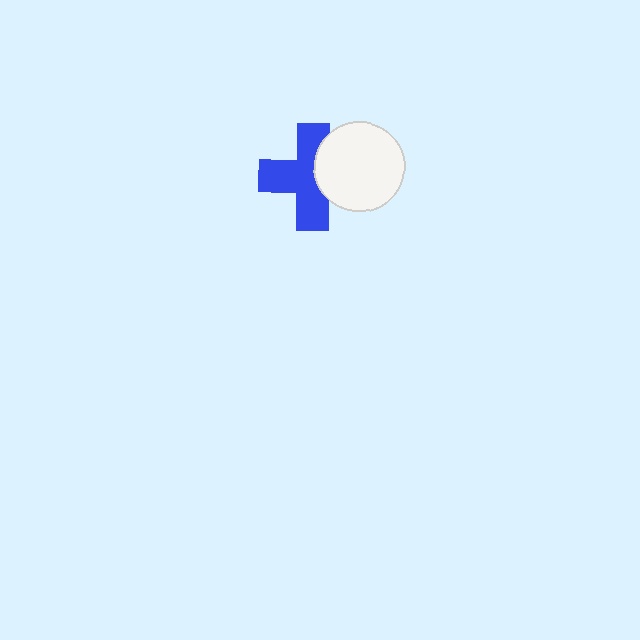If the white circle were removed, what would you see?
You would see the complete blue cross.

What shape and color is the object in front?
The object in front is a white circle.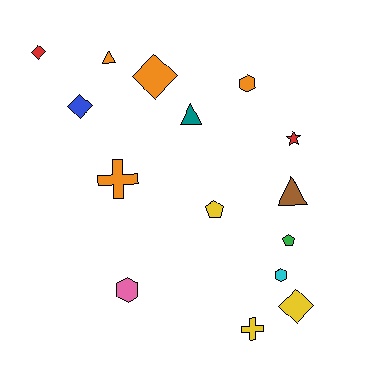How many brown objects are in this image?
There is 1 brown object.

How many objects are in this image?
There are 15 objects.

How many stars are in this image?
There is 1 star.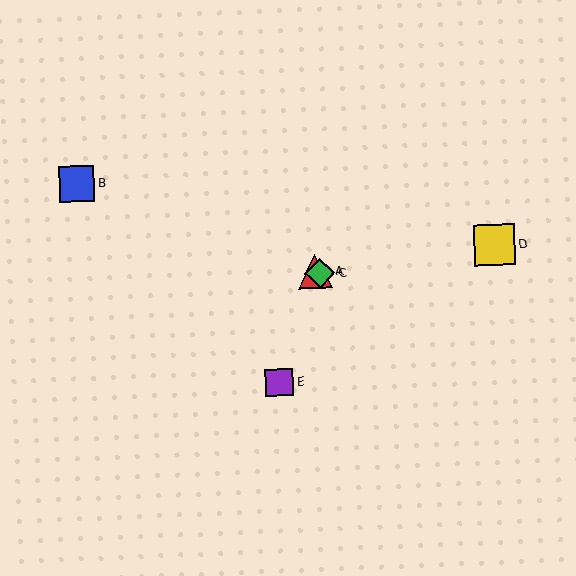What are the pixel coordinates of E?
Object E is at (279, 382).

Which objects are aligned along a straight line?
Objects A, B, C are aligned along a straight line.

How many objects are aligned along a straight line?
3 objects (A, B, C) are aligned along a straight line.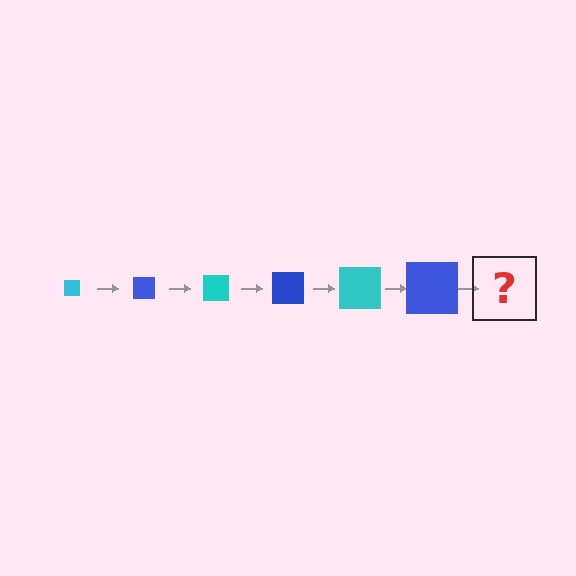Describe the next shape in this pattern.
It should be a cyan square, larger than the previous one.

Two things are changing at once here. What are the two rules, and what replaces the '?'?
The two rules are that the square grows larger each step and the color cycles through cyan and blue. The '?' should be a cyan square, larger than the previous one.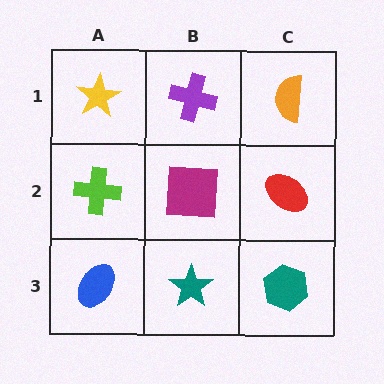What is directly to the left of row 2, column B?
A lime cross.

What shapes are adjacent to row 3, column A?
A lime cross (row 2, column A), a teal star (row 3, column B).